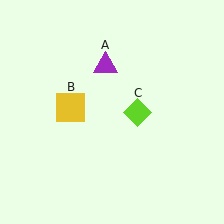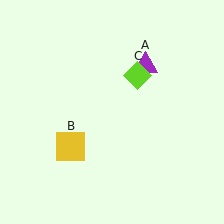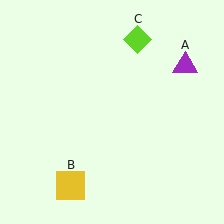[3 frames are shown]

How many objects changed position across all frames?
3 objects changed position: purple triangle (object A), yellow square (object B), lime diamond (object C).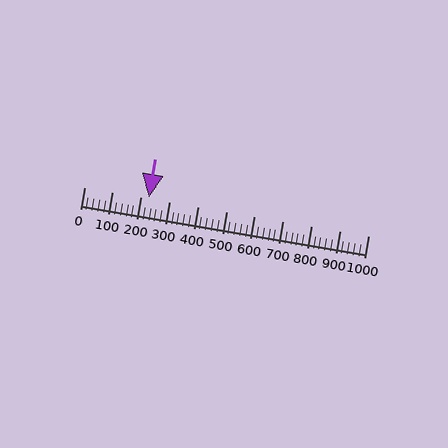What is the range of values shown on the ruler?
The ruler shows values from 0 to 1000.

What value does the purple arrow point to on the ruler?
The purple arrow points to approximately 227.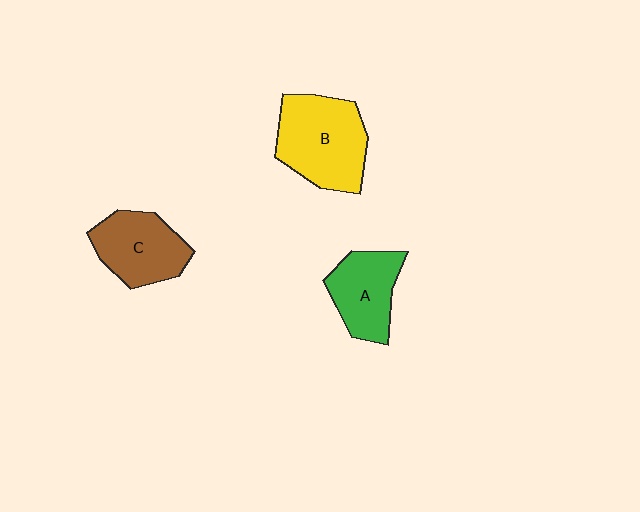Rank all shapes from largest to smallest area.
From largest to smallest: B (yellow), C (brown), A (green).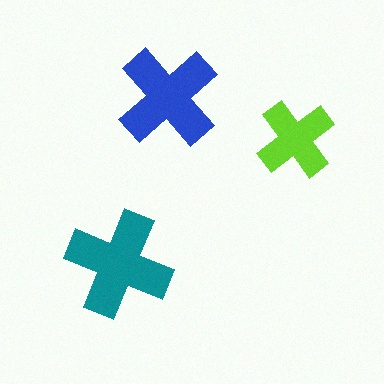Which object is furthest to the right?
The lime cross is rightmost.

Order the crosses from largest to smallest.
the teal one, the blue one, the lime one.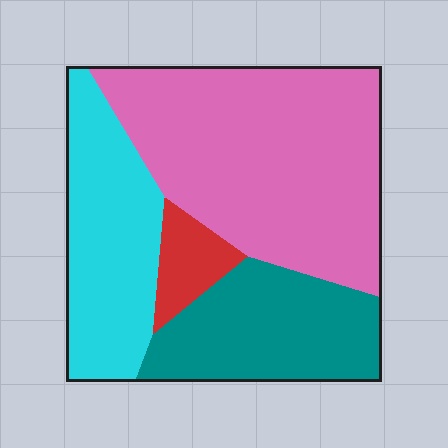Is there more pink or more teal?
Pink.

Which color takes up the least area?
Red, at roughly 5%.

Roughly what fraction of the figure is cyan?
Cyan covers roughly 25% of the figure.